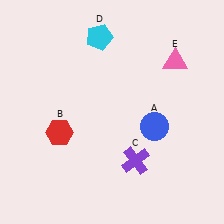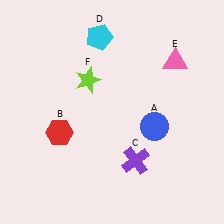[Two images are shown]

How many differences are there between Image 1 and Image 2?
There is 1 difference between the two images.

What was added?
A lime star (F) was added in Image 2.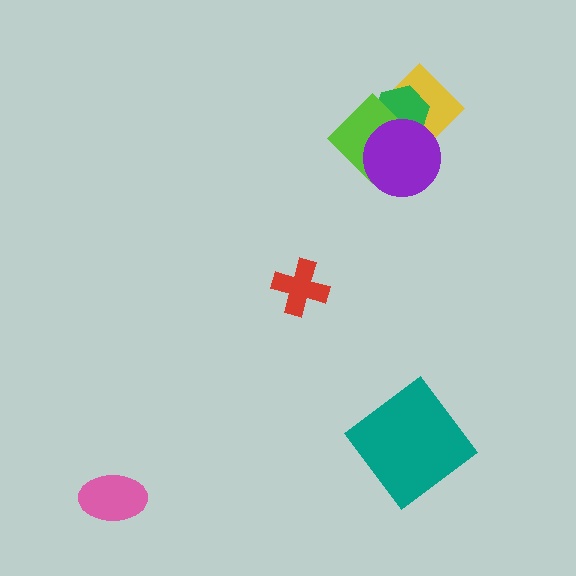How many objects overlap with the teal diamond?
0 objects overlap with the teal diamond.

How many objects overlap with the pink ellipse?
0 objects overlap with the pink ellipse.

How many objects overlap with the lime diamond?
3 objects overlap with the lime diamond.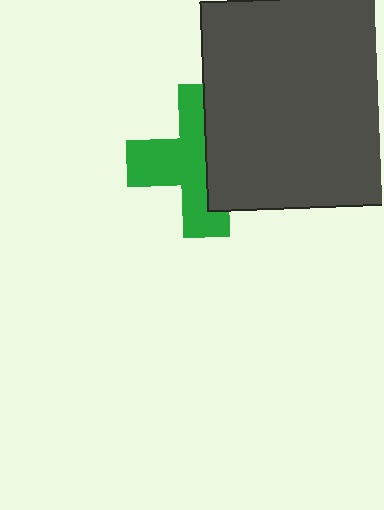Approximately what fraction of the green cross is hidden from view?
Roughly 43% of the green cross is hidden behind the dark gray square.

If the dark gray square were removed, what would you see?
You would see the complete green cross.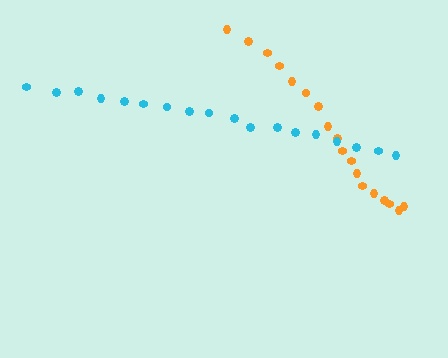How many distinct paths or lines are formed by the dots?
There are 2 distinct paths.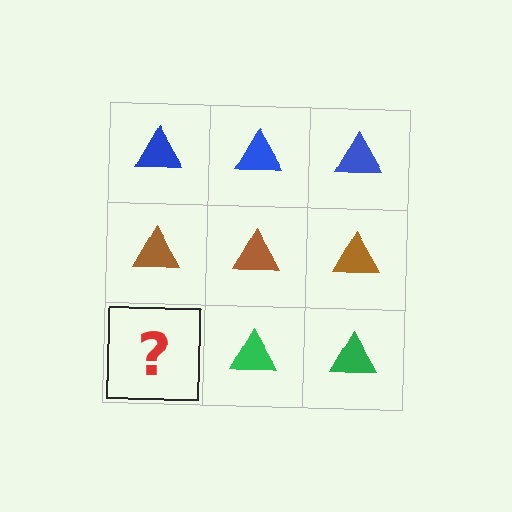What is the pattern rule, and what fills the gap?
The rule is that each row has a consistent color. The gap should be filled with a green triangle.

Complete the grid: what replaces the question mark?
The question mark should be replaced with a green triangle.